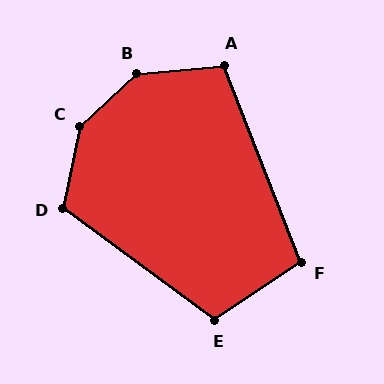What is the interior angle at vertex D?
Approximately 115 degrees (obtuse).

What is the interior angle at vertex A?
Approximately 106 degrees (obtuse).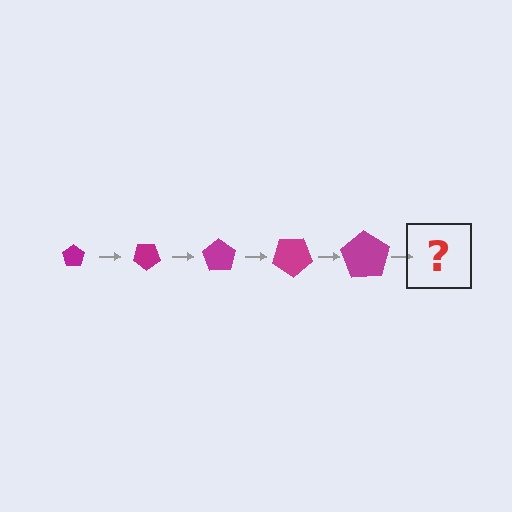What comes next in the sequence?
The next element should be a pentagon, larger than the previous one and rotated 175 degrees from the start.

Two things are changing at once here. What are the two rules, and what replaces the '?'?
The two rules are that the pentagon grows larger each step and it rotates 35 degrees each step. The '?' should be a pentagon, larger than the previous one and rotated 175 degrees from the start.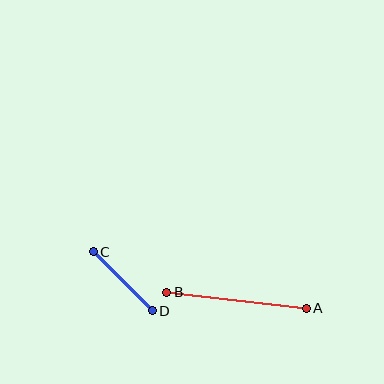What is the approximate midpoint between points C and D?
The midpoint is at approximately (123, 281) pixels.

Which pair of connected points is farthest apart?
Points A and B are farthest apart.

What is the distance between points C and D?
The distance is approximately 83 pixels.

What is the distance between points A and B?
The distance is approximately 140 pixels.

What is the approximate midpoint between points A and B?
The midpoint is at approximately (236, 300) pixels.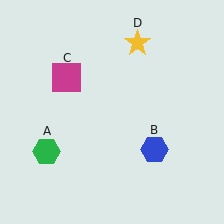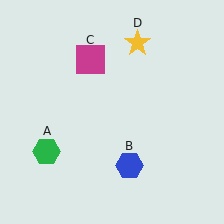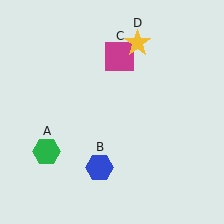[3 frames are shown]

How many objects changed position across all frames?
2 objects changed position: blue hexagon (object B), magenta square (object C).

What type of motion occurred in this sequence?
The blue hexagon (object B), magenta square (object C) rotated clockwise around the center of the scene.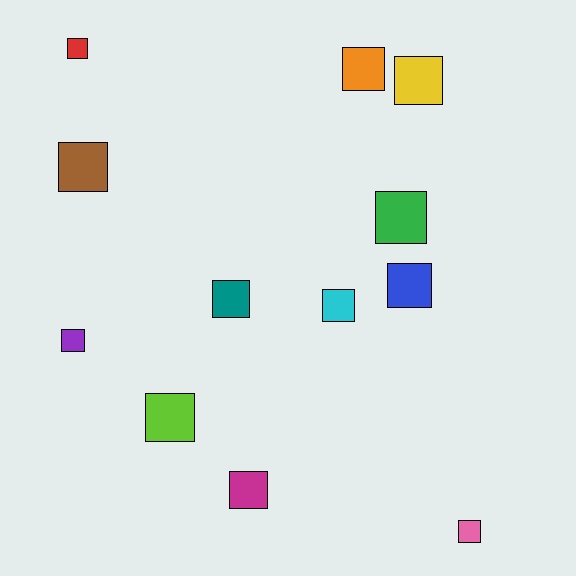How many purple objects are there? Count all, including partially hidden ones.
There is 1 purple object.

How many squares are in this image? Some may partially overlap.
There are 12 squares.